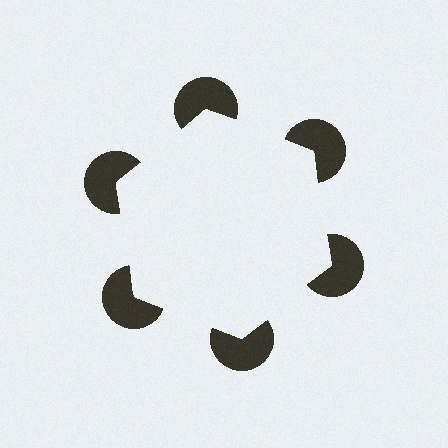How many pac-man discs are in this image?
There are 6 — one at each vertex of the illusory hexagon.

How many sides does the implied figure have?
6 sides.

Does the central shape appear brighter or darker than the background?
It typically appears slightly brighter than the background, even though no actual brightness change is drawn.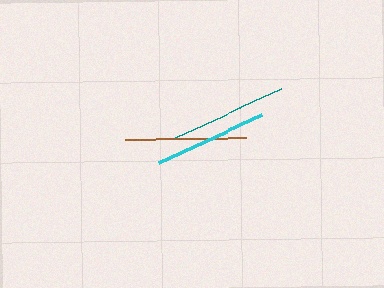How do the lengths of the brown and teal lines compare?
The brown and teal lines are approximately the same length.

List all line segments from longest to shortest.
From longest to shortest: brown, teal, cyan.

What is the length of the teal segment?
The teal segment is approximately 118 pixels long.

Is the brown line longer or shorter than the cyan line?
The brown line is longer than the cyan line.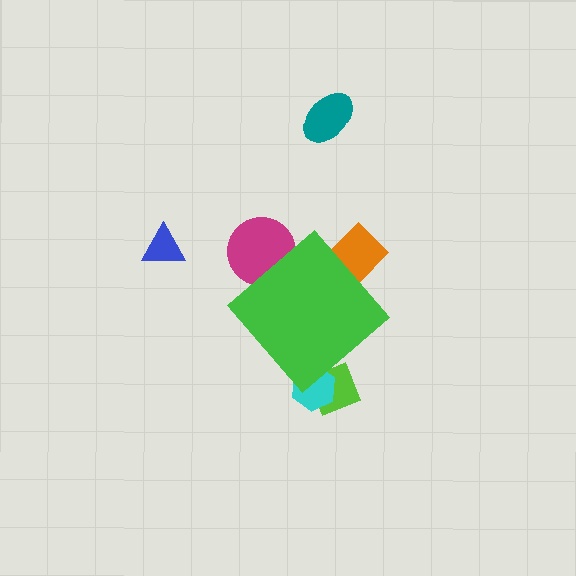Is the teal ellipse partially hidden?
No, the teal ellipse is fully visible.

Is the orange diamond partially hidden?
Yes, the orange diamond is partially hidden behind the green diamond.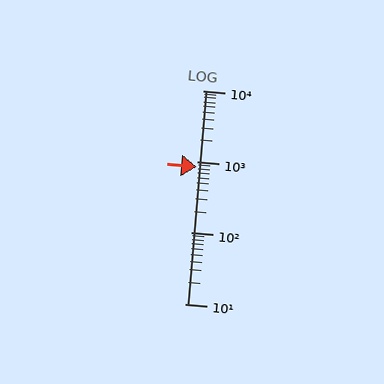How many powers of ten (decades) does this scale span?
The scale spans 3 decades, from 10 to 10000.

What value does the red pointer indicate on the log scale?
The pointer indicates approximately 850.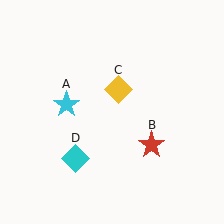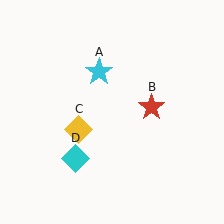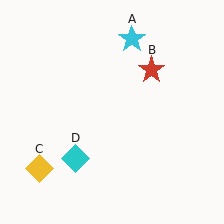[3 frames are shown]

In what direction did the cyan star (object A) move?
The cyan star (object A) moved up and to the right.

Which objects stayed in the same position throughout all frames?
Cyan diamond (object D) remained stationary.